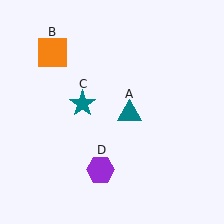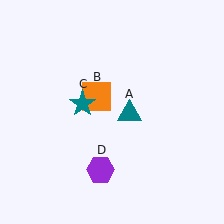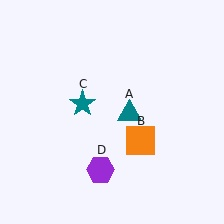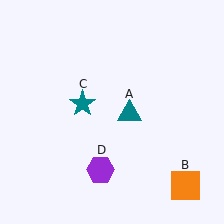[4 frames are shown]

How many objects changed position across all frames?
1 object changed position: orange square (object B).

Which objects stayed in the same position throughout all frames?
Teal triangle (object A) and teal star (object C) and purple hexagon (object D) remained stationary.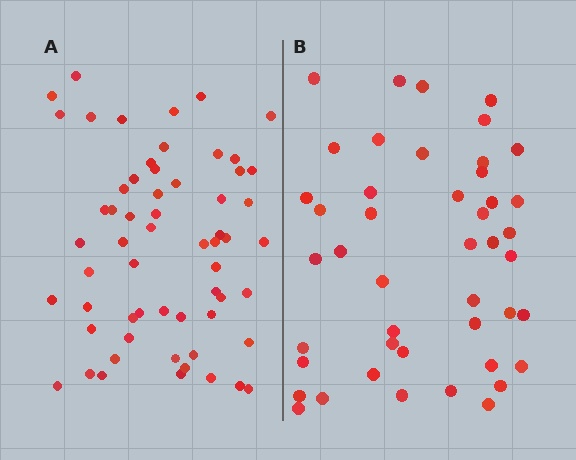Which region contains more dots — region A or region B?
Region A (the left region) has more dots.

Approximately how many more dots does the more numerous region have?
Region A has approximately 15 more dots than region B.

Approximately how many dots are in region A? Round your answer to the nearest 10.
About 60 dots.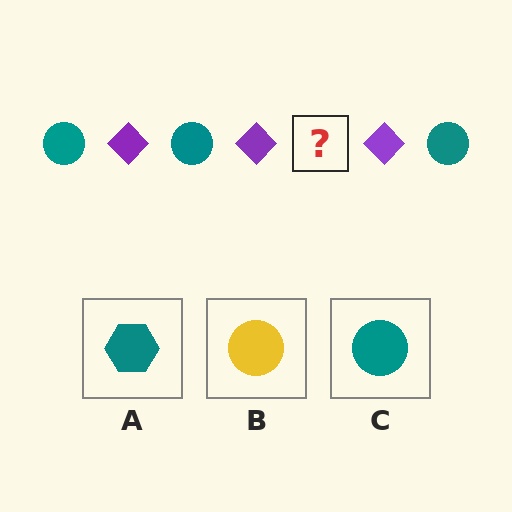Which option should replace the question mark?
Option C.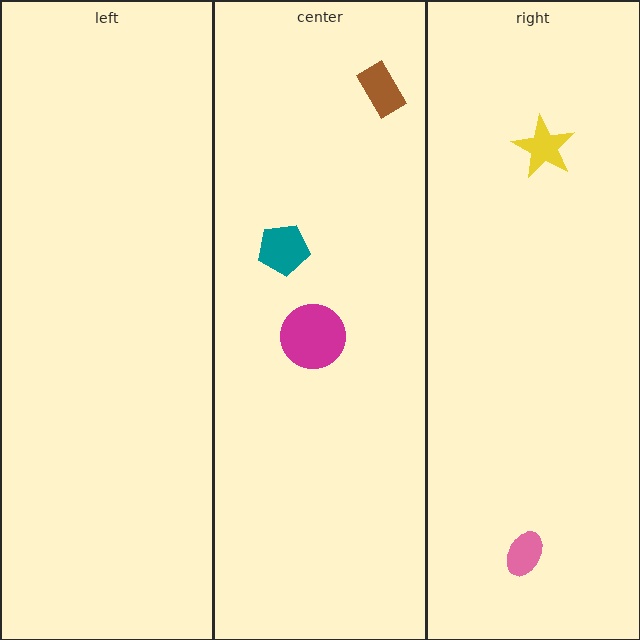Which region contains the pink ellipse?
The right region.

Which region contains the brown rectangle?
The center region.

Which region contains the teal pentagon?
The center region.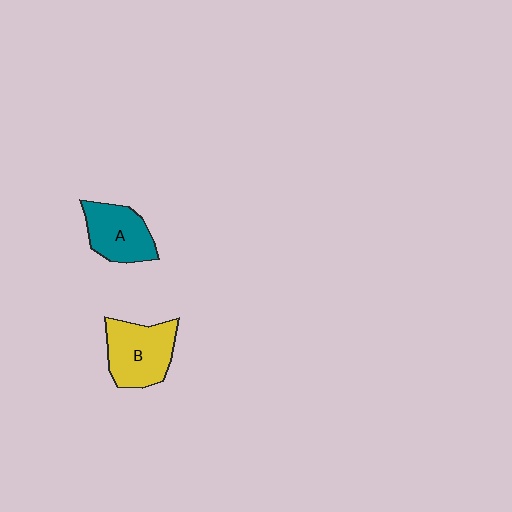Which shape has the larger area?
Shape B (yellow).